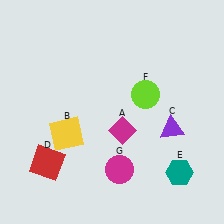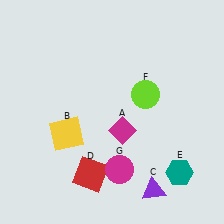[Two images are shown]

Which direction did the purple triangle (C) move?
The purple triangle (C) moved down.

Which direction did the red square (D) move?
The red square (D) moved right.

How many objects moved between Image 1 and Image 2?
2 objects moved between the two images.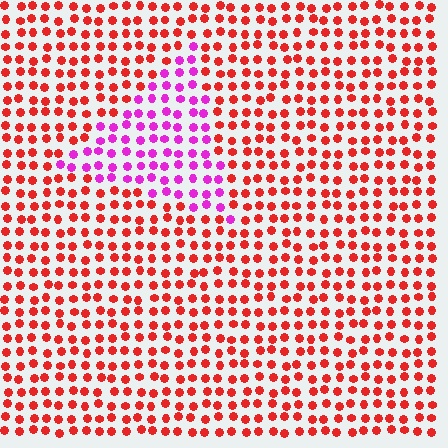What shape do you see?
I see a triangle.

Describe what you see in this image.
The image is filled with small red elements in a uniform arrangement. A triangle-shaped region is visible where the elements are tinted to a slightly different hue, forming a subtle color boundary.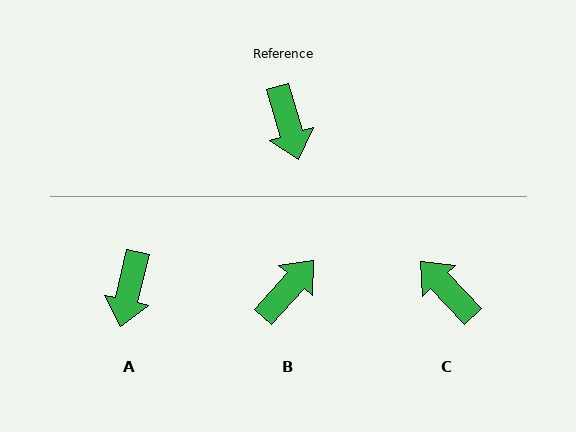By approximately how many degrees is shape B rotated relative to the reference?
Approximately 122 degrees counter-clockwise.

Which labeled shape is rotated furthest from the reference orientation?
C, about 153 degrees away.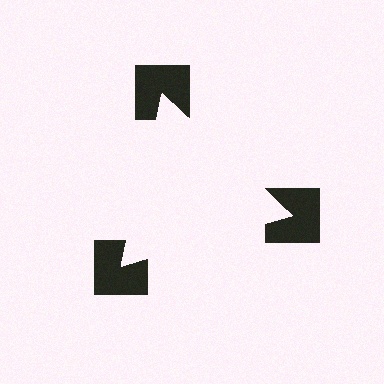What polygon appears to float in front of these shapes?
An illusory triangle — its edges are inferred from the aligned wedge cuts in the notched squares, not physically drawn.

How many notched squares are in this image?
There are 3 — one at each vertex of the illusory triangle.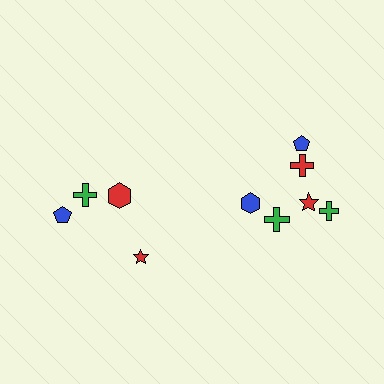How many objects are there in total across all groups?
There are 10 objects.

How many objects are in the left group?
There are 4 objects.